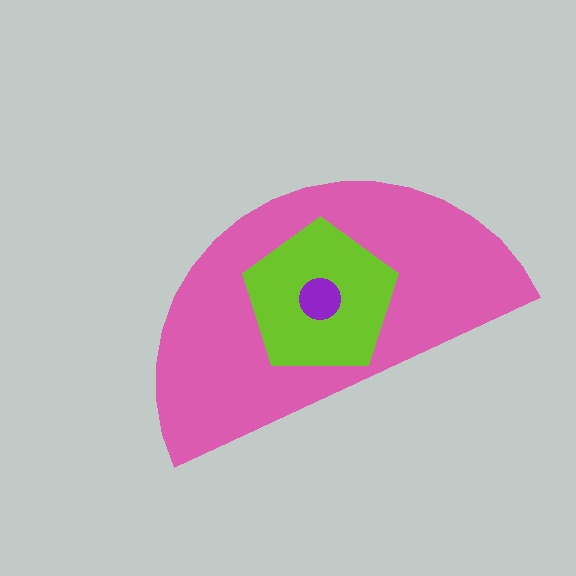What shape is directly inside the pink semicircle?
The lime pentagon.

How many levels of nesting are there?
3.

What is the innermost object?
The purple circle.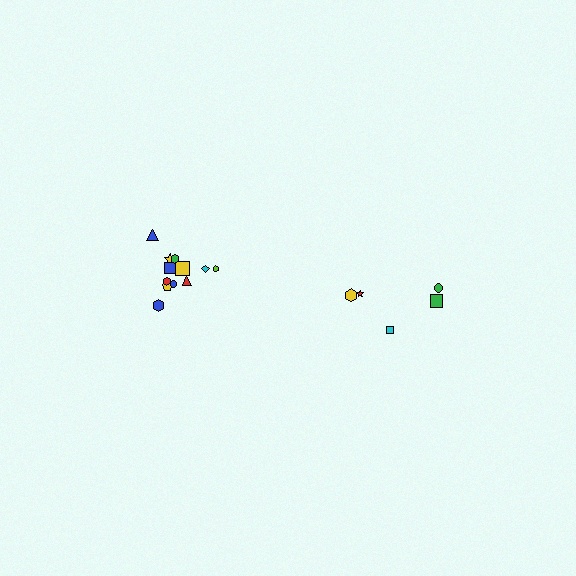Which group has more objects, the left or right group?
The left group.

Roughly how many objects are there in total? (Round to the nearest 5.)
Roughly 15 objects in total.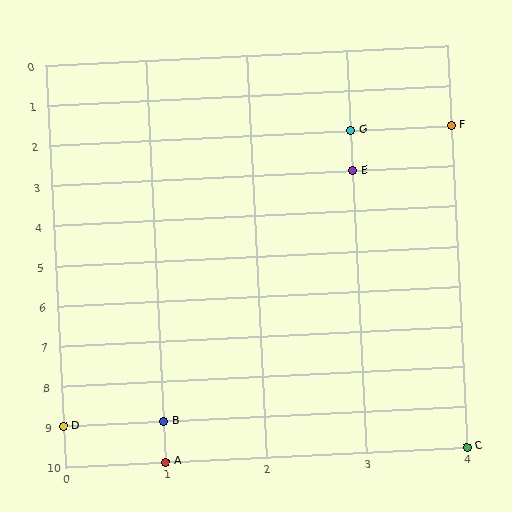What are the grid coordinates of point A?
Point A is at grid coordinates (1, 10).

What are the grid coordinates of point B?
Point B is at grid coordinates (1, 9).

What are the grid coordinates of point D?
Point D is at grid coordinates (0, 9).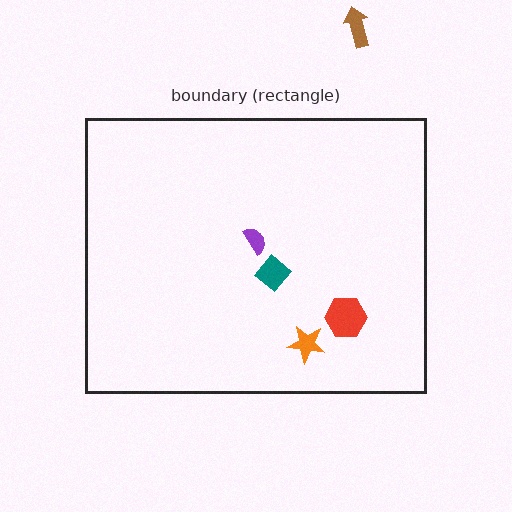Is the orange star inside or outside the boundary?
Inside.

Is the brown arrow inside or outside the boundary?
Outside.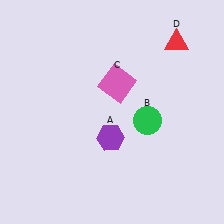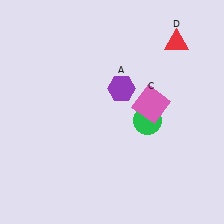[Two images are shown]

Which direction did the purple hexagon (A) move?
The purple hexagon (A) moved up.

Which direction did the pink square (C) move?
The pink square (C) moved right.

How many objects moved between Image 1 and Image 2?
2 objects moved between the two images.